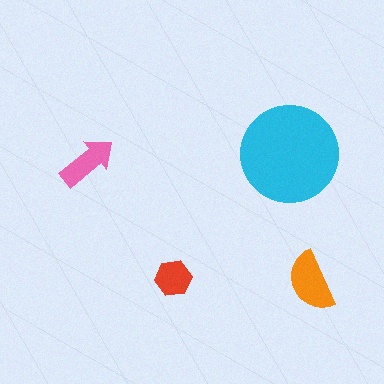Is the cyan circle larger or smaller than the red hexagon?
Larger.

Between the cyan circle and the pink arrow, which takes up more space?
The cyan circle.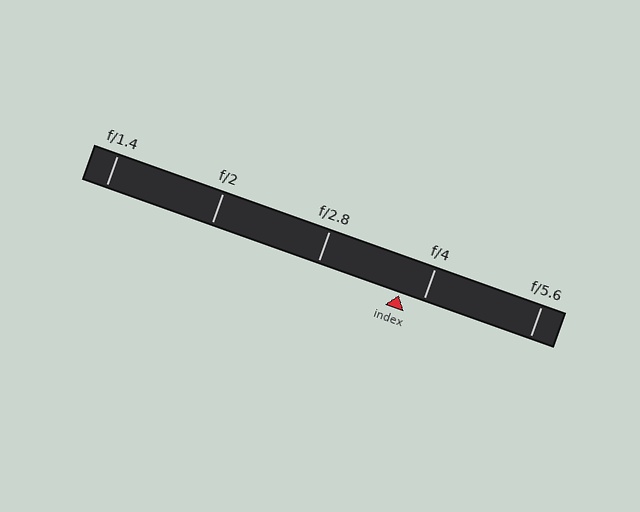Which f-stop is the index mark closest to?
The index mark is closest to f/4.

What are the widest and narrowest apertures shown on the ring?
The widest aperture shown is f/1.4 and the narrowest is f/5.6.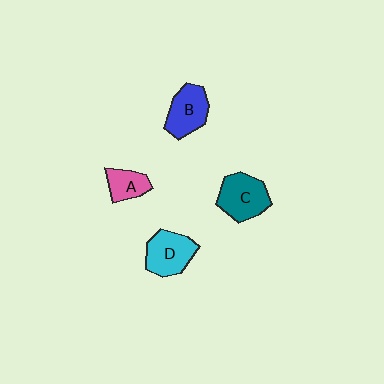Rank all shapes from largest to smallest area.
From largest to smallest: C (teal), D (cyan), B (blue), A (pink).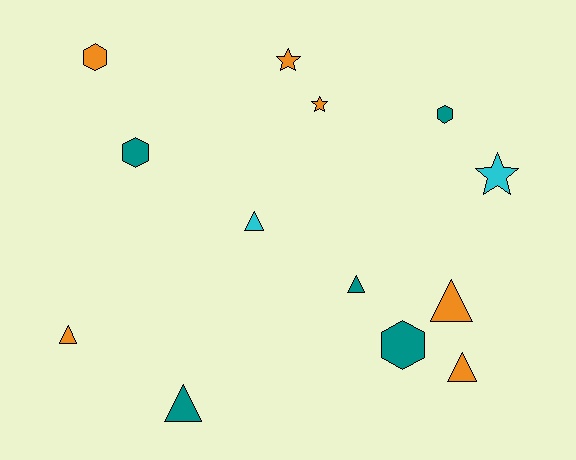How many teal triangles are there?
There are 2 teal triangles.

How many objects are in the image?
There are 13 objects.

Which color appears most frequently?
Orange, with 6 objects.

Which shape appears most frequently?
Triangle, with 6 objects.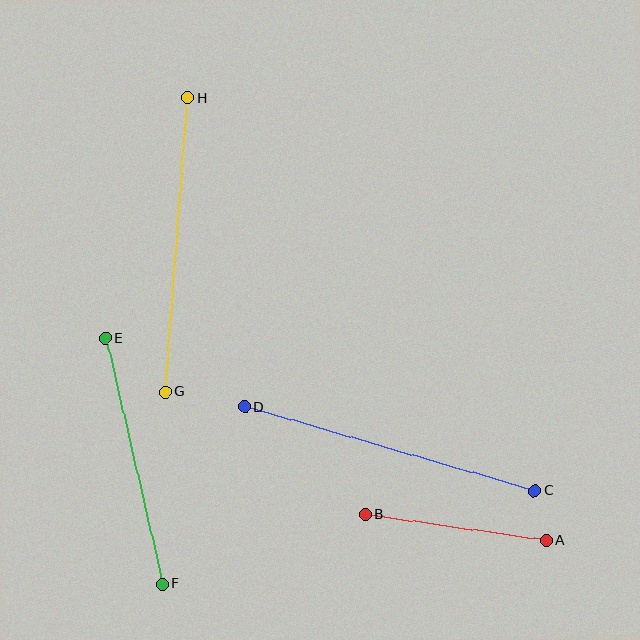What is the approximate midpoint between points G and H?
The midpoint is at approximately (177, 245) pixels.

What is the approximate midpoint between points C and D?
The midpoint is at approximately (390, 449) pixels.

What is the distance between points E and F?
The distance is approximately 252 pixels.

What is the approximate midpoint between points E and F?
The midpoint is at approximately (134, 461) pixels.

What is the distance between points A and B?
The distance is approximately 182 pixels.